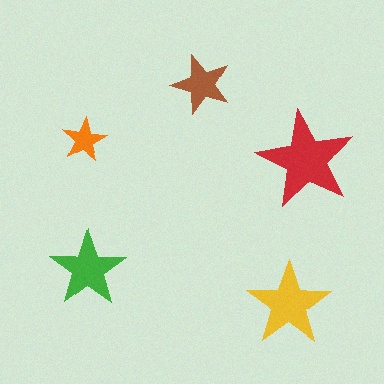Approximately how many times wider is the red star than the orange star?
About 2 times wider.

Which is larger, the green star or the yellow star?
The yellow one.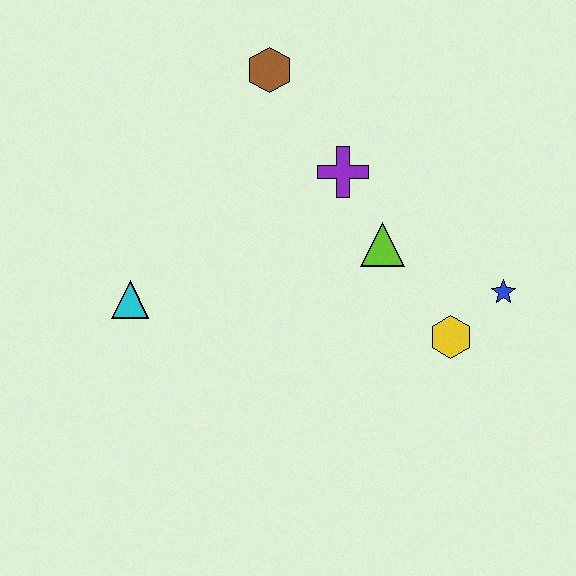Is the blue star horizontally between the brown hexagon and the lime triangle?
No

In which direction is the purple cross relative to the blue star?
The purple cross is to the left of the blue star.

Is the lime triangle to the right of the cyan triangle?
Yes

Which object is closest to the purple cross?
The lime triangle is closest to the purple cross.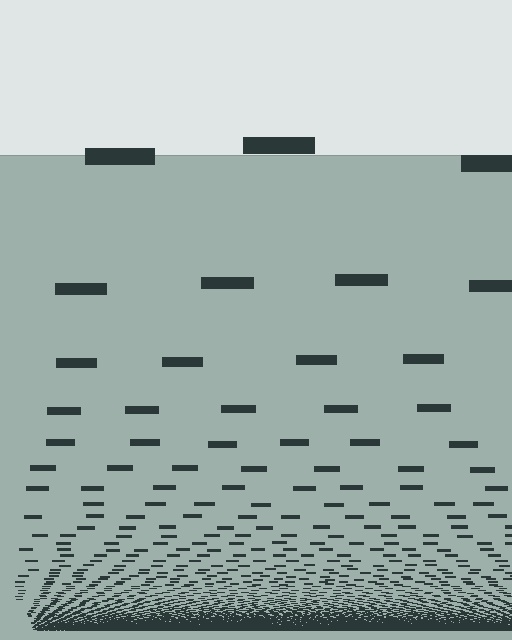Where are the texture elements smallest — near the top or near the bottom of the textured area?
Near the bottom.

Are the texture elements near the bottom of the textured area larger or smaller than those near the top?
Smaller. The gradient is inverted — elements near the bottom are smaller and denser.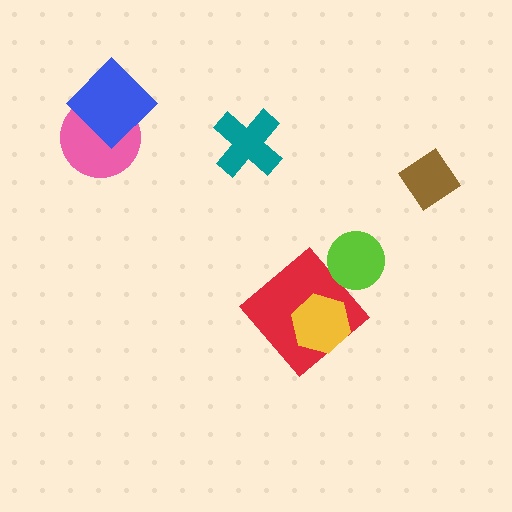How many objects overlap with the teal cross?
0 objects overlap with the teal cross.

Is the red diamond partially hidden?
Yes, it is partially covered by another shape.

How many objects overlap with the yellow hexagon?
1 object overlaps with the yellow hexagon.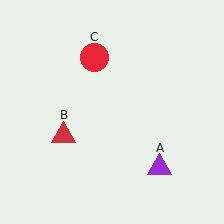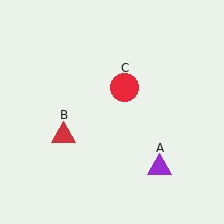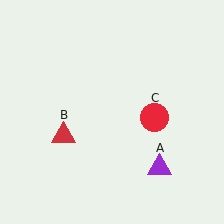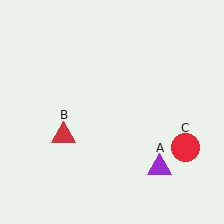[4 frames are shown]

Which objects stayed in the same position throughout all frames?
Purple triangle (object A) and red triangle (object B) remained stationary.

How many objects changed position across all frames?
1 object changed position: red circle (object C).